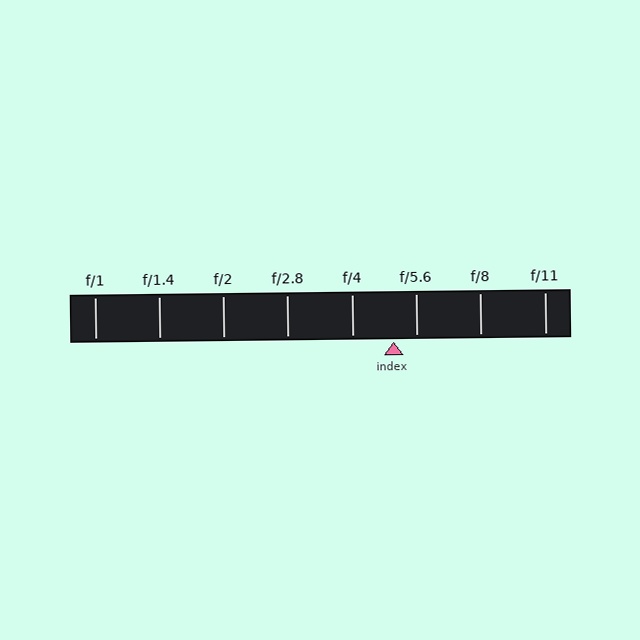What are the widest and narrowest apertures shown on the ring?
The widest aperture shown is f/1 and the narrowest is f/11.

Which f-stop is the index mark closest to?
The index mark is closest to f/5.6.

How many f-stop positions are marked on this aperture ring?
There are 8 f-stop positions marked.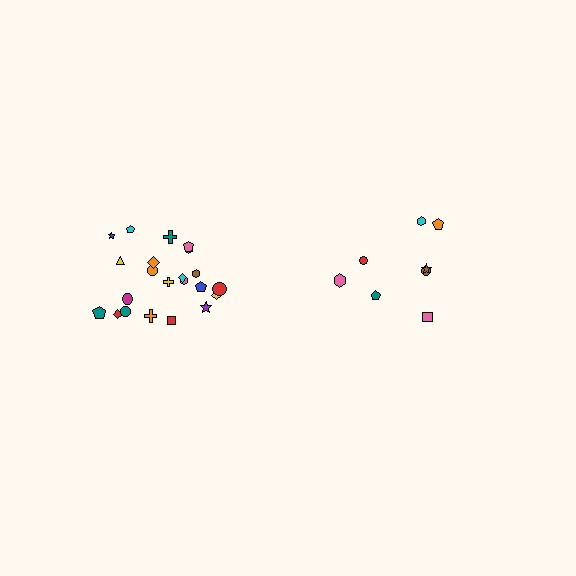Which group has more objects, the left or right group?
The left group.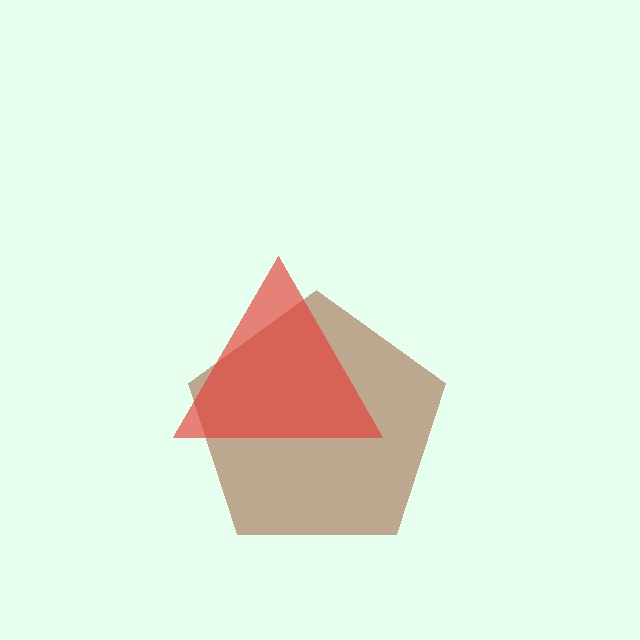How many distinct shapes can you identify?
There are 2 distinct shapes: a brown pentagon, a red triangle.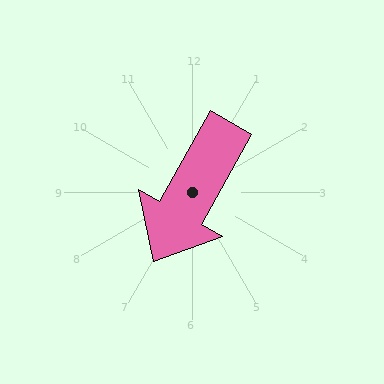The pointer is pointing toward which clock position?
Roughly 7 o'clock.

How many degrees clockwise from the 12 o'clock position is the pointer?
Approximately 209 degrees.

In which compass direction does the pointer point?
Southwest.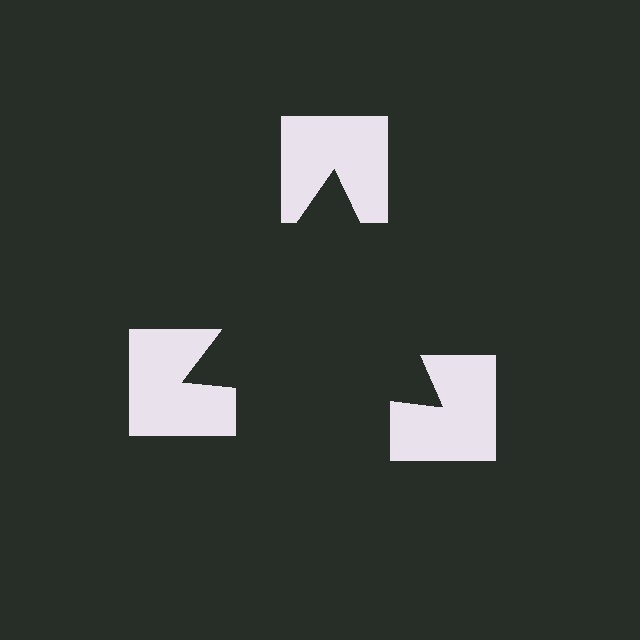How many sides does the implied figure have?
3 sides.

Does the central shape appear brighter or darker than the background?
It typically appears slightly darker than the background, even though no actual brightness change is drawn.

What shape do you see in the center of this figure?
An illusory triangle — its edges are inferred from the aligned wedge cuts in the notched squares, not physically drawn.